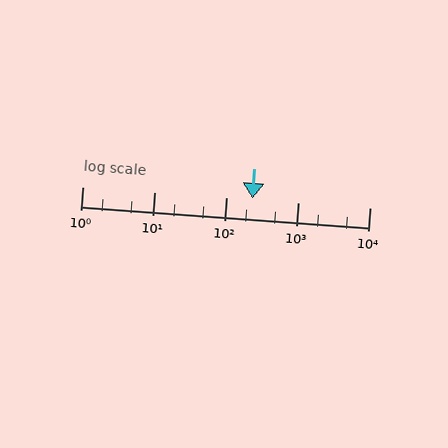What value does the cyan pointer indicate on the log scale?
The pointer indicates approximately 230.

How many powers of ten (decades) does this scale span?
The scale spans 4 decades, from 1 to 10000.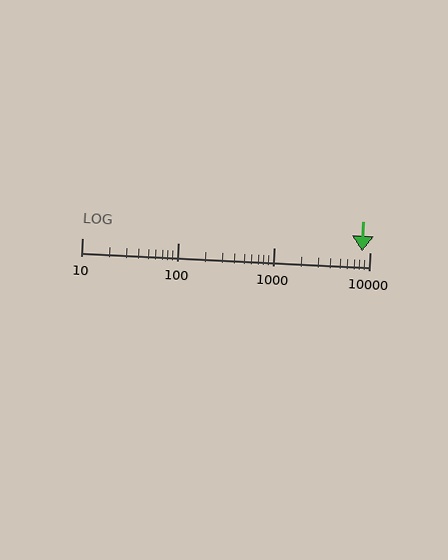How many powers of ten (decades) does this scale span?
The scale spans 3 decades, from 10 to 10000.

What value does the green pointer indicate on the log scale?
The pointer indicates approximately 8300.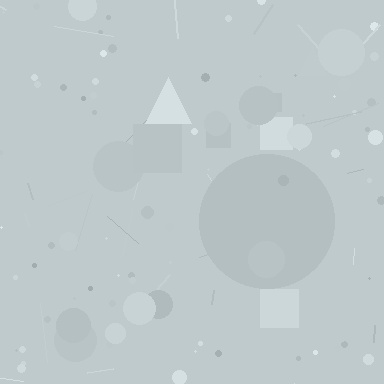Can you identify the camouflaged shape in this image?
The camouflaged shape is a circle.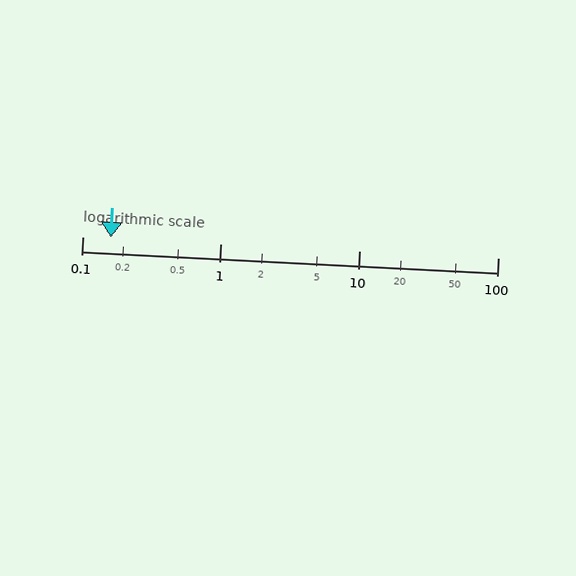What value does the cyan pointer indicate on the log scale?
The pointer indicates approximately 0.16.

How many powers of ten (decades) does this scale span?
The scale spans 3 decades, from 0.1 to 100.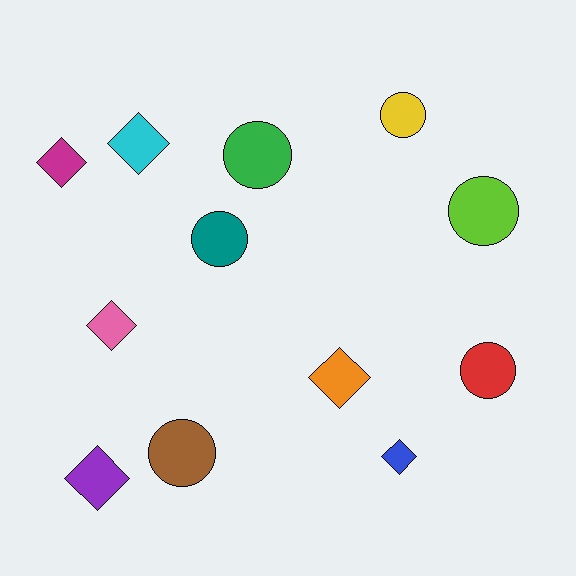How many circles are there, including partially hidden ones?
There are 6 circles.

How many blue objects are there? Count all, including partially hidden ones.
There is 1 blue object.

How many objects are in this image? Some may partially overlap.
There are 12 objects.